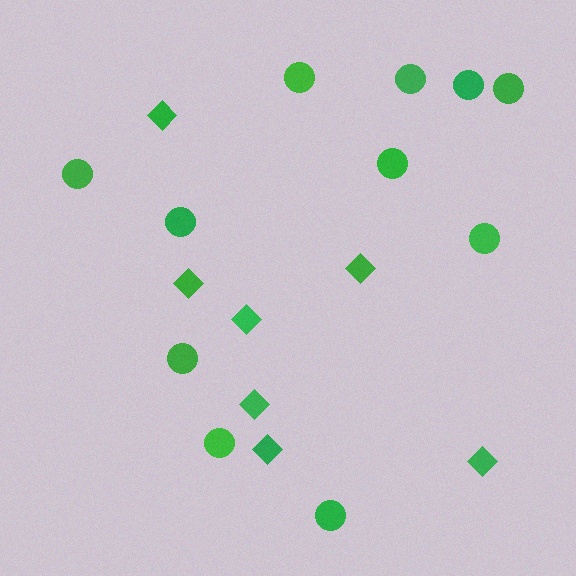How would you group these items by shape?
There are 2 groups: one group of circles (11) and one group of diamonds (7).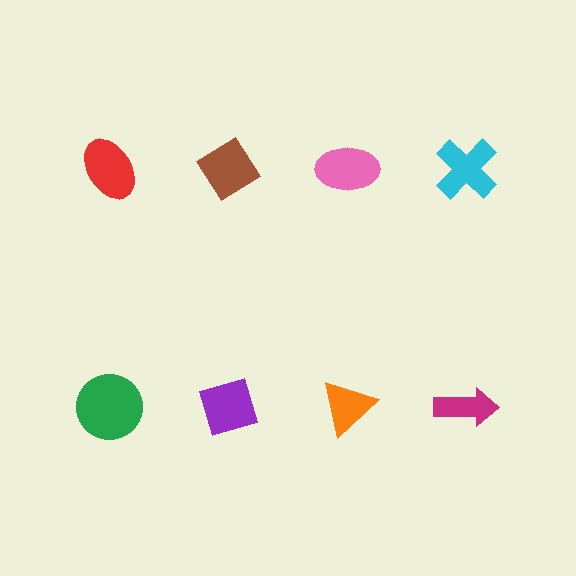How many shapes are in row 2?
4 shapes.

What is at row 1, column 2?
A brown diamond.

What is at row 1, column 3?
A pink ellipse.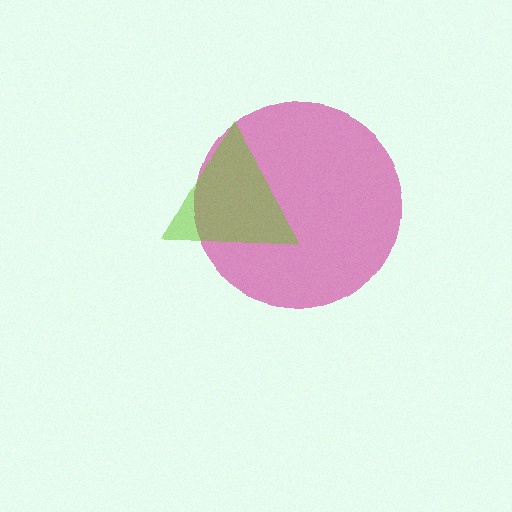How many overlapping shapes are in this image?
There are 2 overlapping shapes in the image.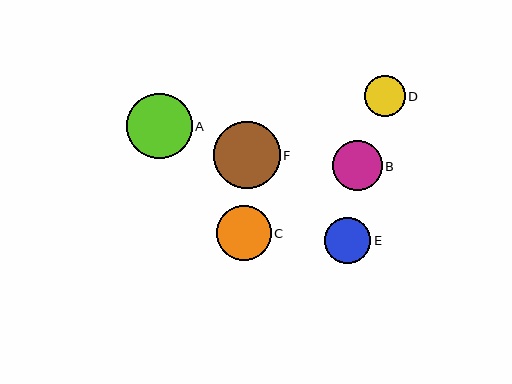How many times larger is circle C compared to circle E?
Circle C is approximately 1.2 times the size of circle E.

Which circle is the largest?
Circle F is the largest with a size of approximately 67 pixels.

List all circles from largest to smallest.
From largest to smallest: F, A, C, B, E, D.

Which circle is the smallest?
Circle D is the smallest with a size of approximately 40 pixels.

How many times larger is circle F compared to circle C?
Circle F is approximately 1.2 times the size of circle C.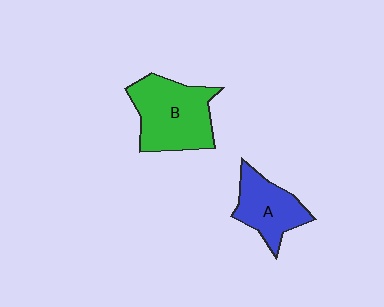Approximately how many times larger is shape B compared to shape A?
Approximately 1.5 times.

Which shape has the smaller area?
Shape A (blue).